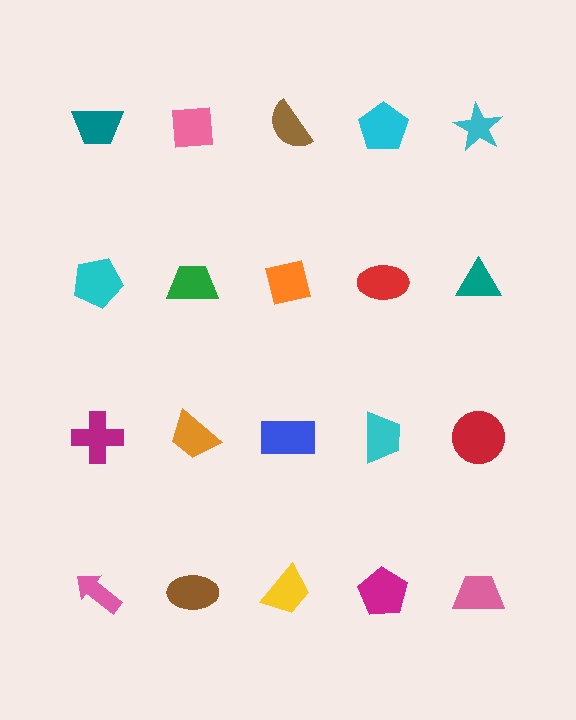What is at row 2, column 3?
An orange square.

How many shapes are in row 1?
5 shapes.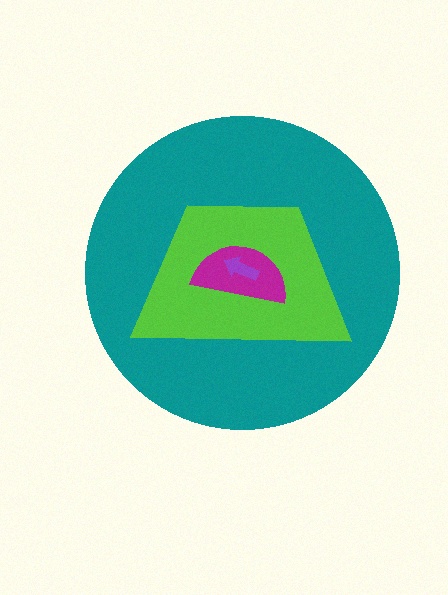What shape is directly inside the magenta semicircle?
The purple arrow.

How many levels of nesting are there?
4.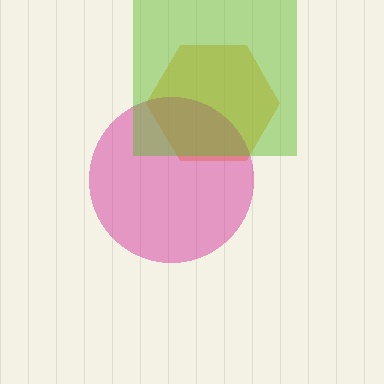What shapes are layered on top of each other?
The layered shapes are: an orange hexagon, a magenta circle, a lime square.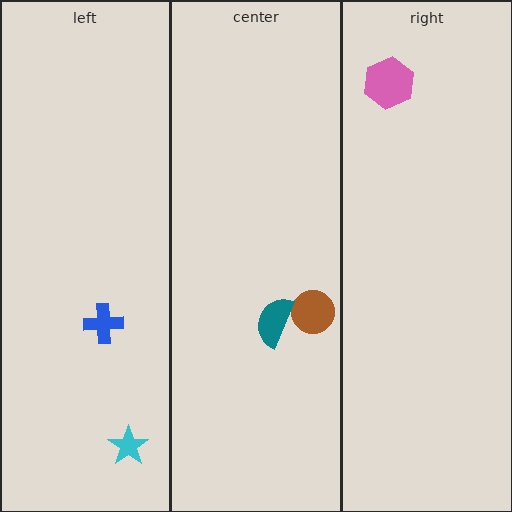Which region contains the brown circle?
The center region.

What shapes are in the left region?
The blue cross, the cyan star.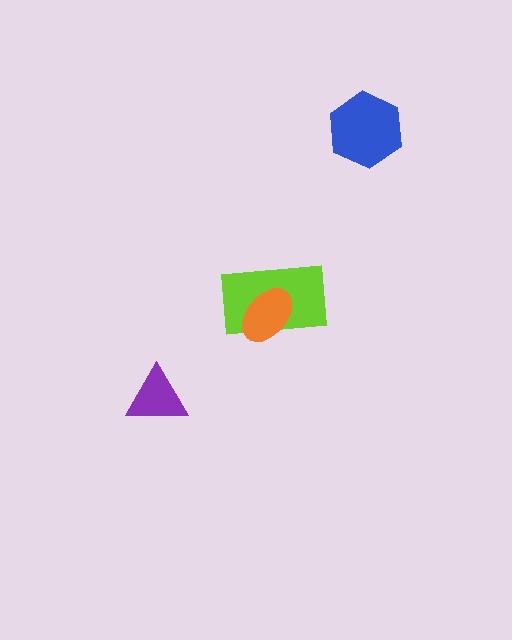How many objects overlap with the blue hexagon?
0 objects overlap with the blue hexagon.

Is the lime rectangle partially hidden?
Yes, it is partially covered by another shape.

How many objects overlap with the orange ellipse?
1 object overlaps with the orange ellipse.